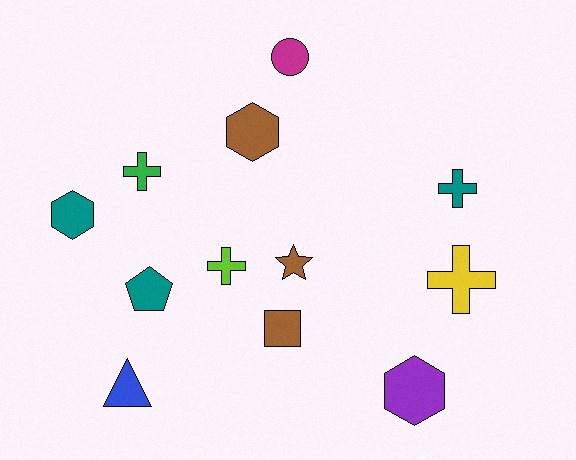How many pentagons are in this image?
There is 1 pentagon.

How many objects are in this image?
There are 12 objects.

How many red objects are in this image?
There are no red objects.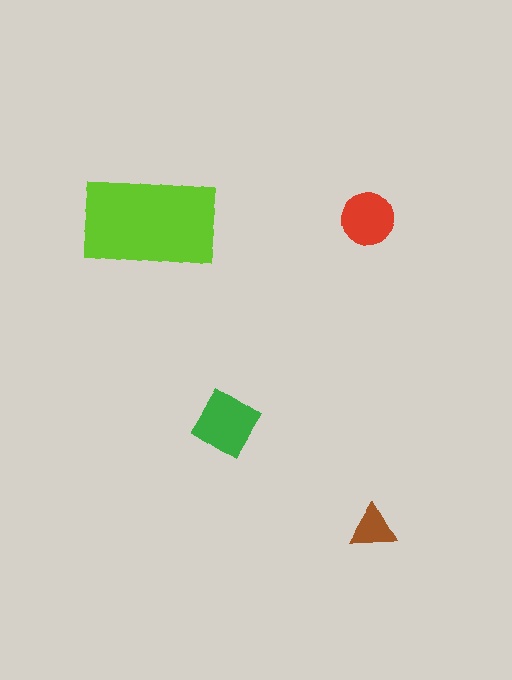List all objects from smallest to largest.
The brown triangle, the red circle, the green diamond, the lime rectangle.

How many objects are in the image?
There are 4 objects in the image.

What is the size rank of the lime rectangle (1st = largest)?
1st.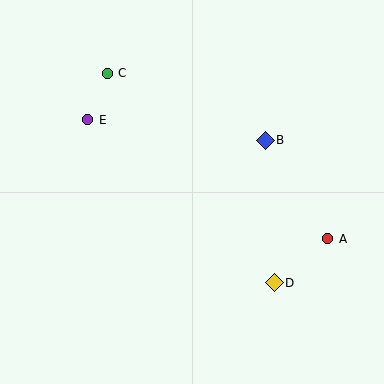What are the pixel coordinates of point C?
Point C is at (107, 73).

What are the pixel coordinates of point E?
Point E is at (88, 120).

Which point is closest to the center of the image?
Point B at (265, 140) is closest to the center.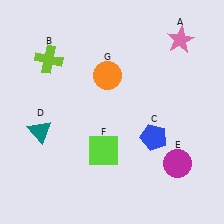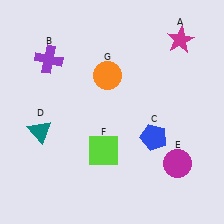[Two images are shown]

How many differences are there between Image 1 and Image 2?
There are 2 differences between the two images.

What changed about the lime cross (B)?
In Image 1, B is lime. In Image 2, it changed to purple.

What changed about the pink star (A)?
In Image 1, A is pink. In Image 2, it changed to magenta.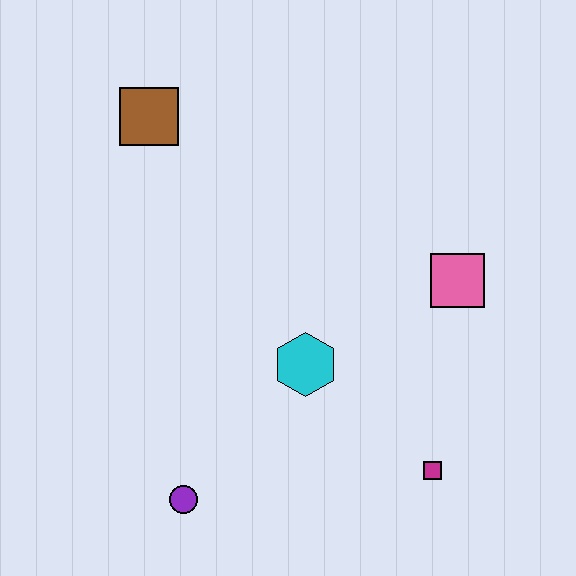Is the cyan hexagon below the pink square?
Yes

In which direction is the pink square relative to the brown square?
The pink square is to the right of the brown square.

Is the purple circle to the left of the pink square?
Yes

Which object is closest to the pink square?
The cyan hexagon is closest to the pink square.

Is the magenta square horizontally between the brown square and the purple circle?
No